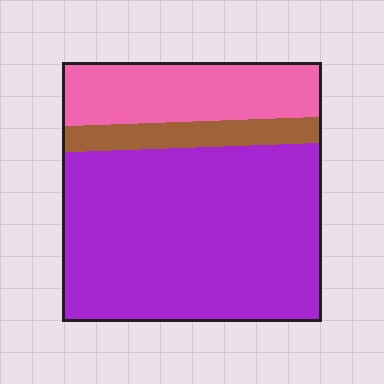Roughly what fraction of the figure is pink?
Pink covers 23% of the figure.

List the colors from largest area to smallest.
From largest to smallest: purple, pink, brown.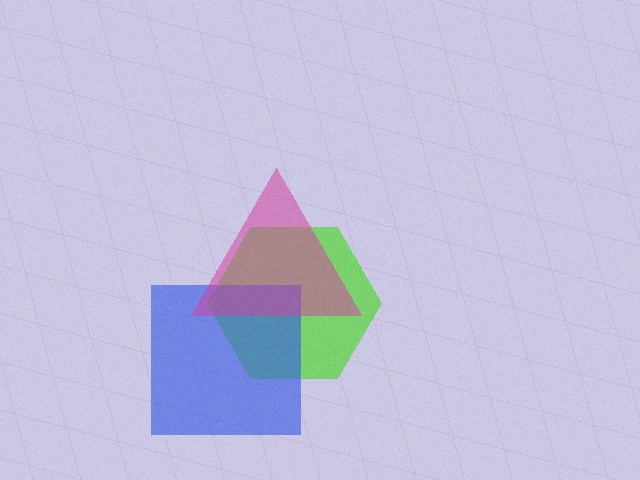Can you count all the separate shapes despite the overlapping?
Yes, there are 3 separate shapes.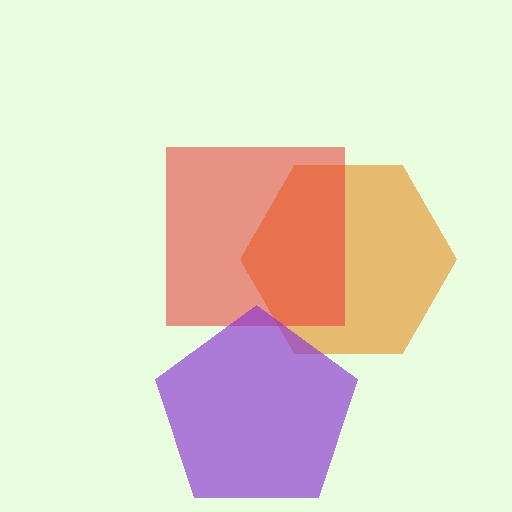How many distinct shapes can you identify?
There are 3 distinct shapes: an orange hexagon, a red square, a purple pentagon.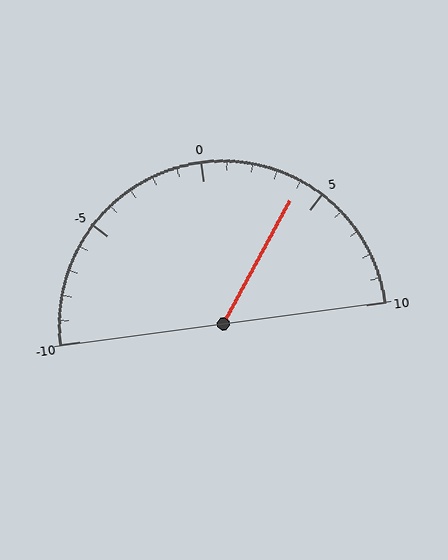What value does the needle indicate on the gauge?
The needle indicates approximately 4.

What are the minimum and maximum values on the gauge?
The gauge ranges from -10 to 10.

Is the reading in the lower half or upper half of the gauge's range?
The reading is in the upper half of the range (-10 to 10).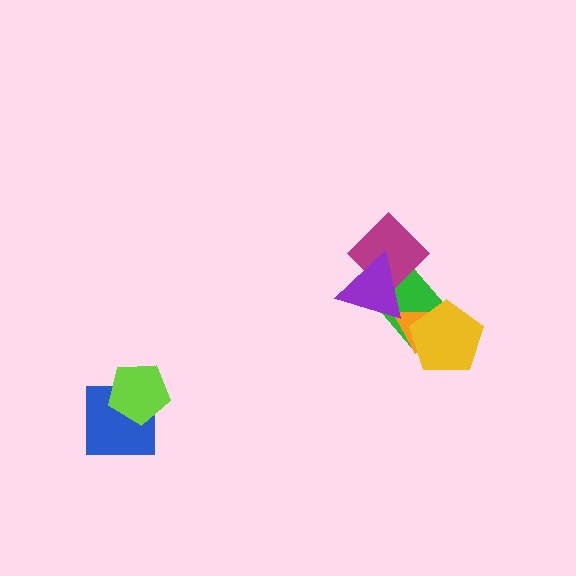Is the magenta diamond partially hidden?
Yes, it is partially covered by another shape.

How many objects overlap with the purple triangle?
3 objects overlap with the purple triangle.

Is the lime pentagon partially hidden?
No, no other shape covers it.